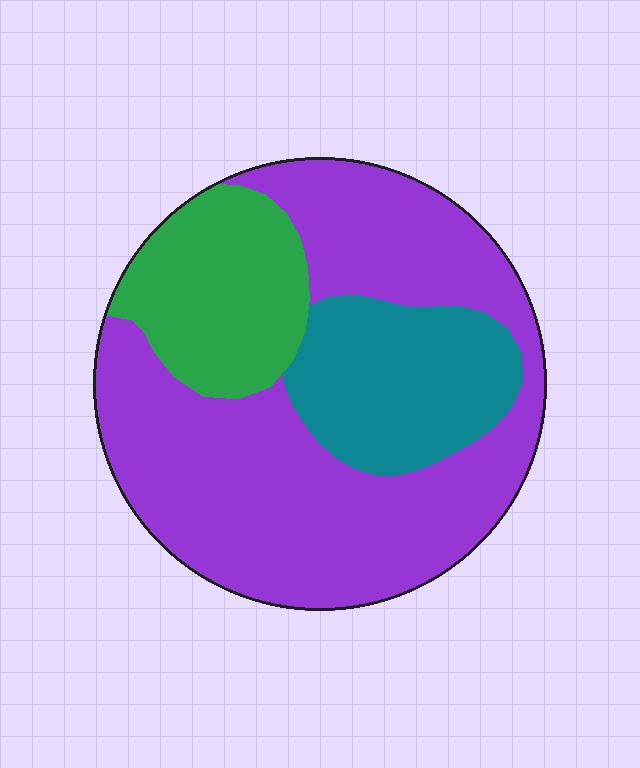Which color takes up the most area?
Purple, at roughly 60%.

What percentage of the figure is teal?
Teal covers roughly 20% of the figure.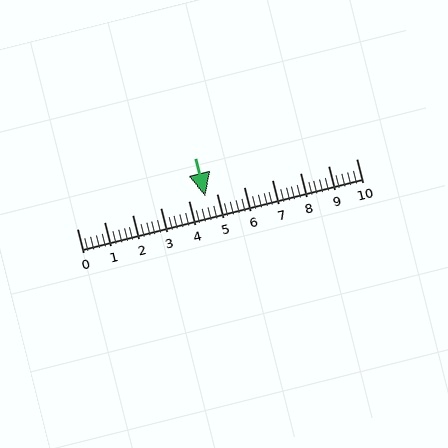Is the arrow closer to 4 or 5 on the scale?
The arrow is closer to 5.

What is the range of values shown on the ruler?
The ruler shows values from 0 to 10.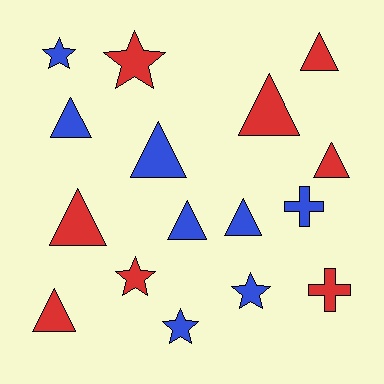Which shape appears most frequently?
Triangle, with 9 objects.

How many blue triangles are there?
There are 4 blue triangles.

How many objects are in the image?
There are 16 objects.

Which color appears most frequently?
Blue, with 8 objects.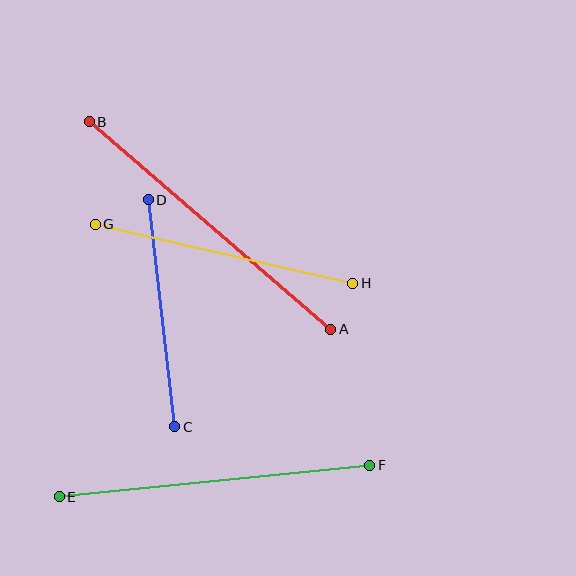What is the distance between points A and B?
The distance is approximately 319 pixels.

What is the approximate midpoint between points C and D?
The midpoint is at approximately (161, 313) pixels.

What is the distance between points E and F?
The distance is approximately 312 pixels.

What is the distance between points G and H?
The distance is approximately 264 pixels.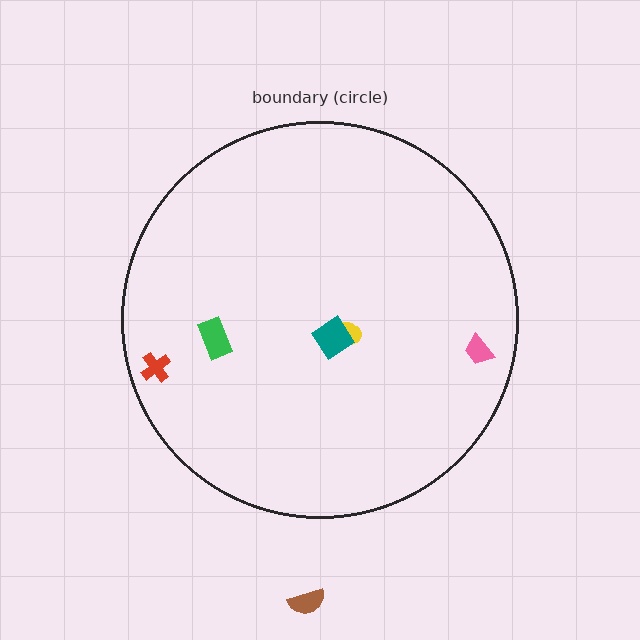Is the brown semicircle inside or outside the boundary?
Outside.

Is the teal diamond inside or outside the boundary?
Inside.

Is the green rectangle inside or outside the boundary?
Inside.